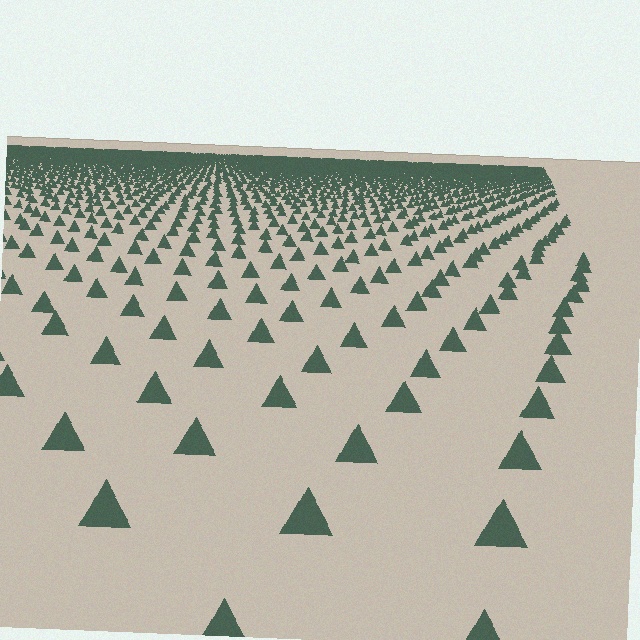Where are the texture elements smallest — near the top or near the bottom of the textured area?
Near the top.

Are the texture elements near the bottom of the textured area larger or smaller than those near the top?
Larger. Near the bottom, elements are closer to the viewer and appear at a bigger on-screen size.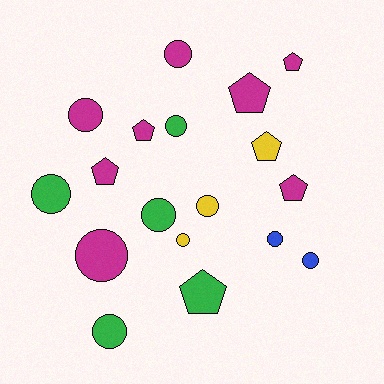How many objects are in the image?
There are 18 objects.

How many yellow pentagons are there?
There is 1 yellow pentagon.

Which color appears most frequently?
Magenta, with 8 objects.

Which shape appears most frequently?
Circle, with 11 objects.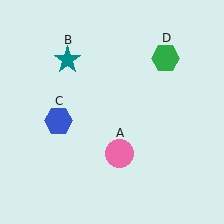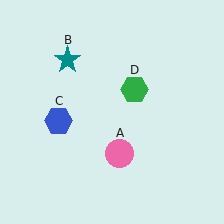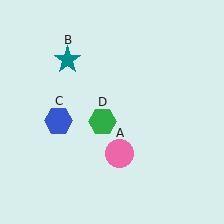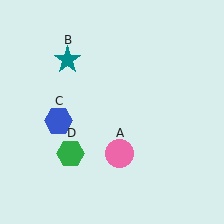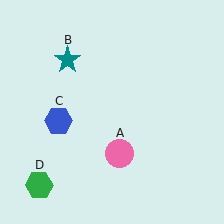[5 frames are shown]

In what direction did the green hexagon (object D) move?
The green hexagon (object D) moved down and to the left.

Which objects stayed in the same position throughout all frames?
Pink circle (object A) and teal star (object B) and blue hexagon (object C) remained stationary.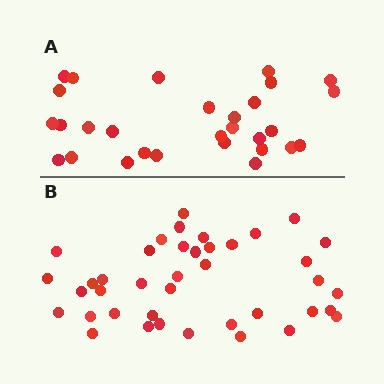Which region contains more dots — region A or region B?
Region B (the bottom region) has more dots.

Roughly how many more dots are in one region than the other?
Region B has roughly 12 or so more dots than region A.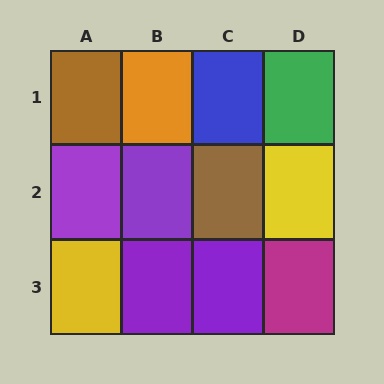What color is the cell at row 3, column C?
Purple.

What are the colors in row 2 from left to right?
Purple, purple, brown, yellow.